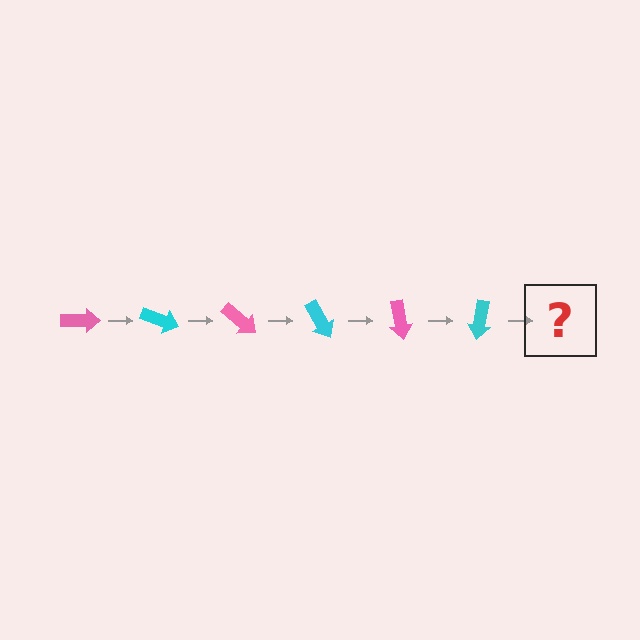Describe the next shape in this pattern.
It should be a pink arrow, rotated 120 degrees from the start.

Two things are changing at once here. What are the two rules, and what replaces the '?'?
The two rules are that it rotates 20 degrees each step and the color cycles through pink and cyan. The '?' should be a pink arrow, rotated 120 degrees from the start.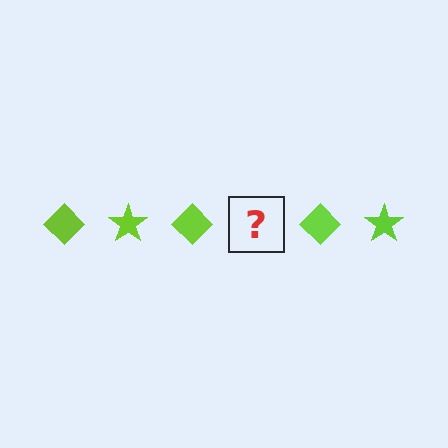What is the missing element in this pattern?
The missing element is a lime star.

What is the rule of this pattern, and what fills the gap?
The rule is that the pattern cycles through diamond, star shapes in lime. The gap should be filled with a lime star.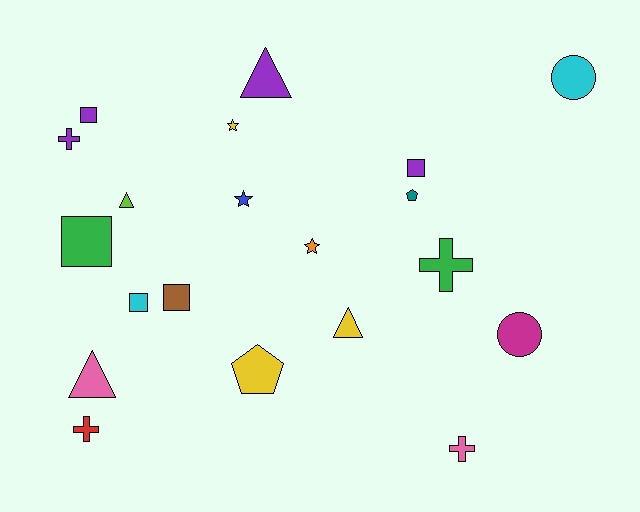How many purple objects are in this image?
There are 4 purple objects.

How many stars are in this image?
There are 3 stars.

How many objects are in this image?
There are 20 objects.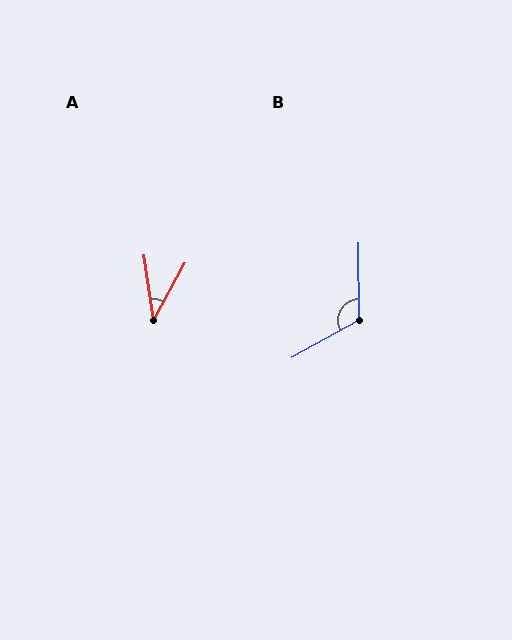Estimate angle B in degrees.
Approximately 119 degrees.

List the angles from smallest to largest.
A (37°), B (119°).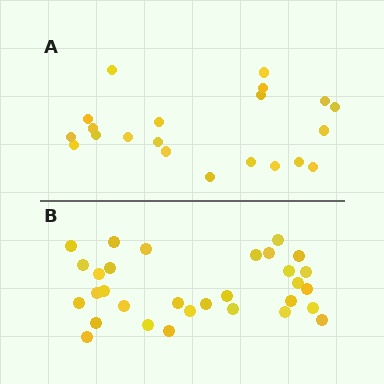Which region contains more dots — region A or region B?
Region B (the bottom region) has more dots.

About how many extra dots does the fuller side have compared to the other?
Region B has roughly 10 or so more dots than region A.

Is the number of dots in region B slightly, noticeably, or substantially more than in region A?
Region B has substantially more. The ratio is roughly 1.5 to 1.